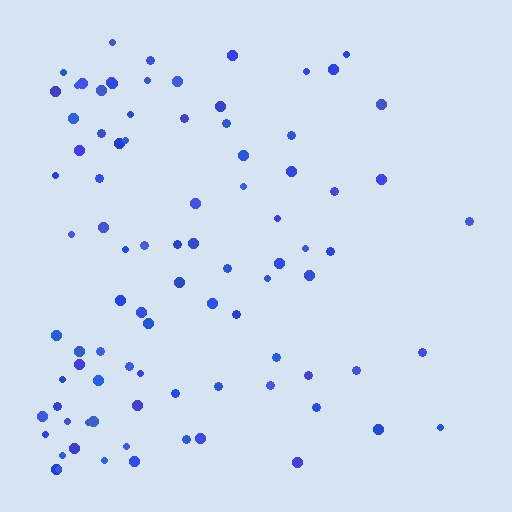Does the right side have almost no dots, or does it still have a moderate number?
Still a moderate number, just noticeably fewer than the left.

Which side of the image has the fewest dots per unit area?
The right.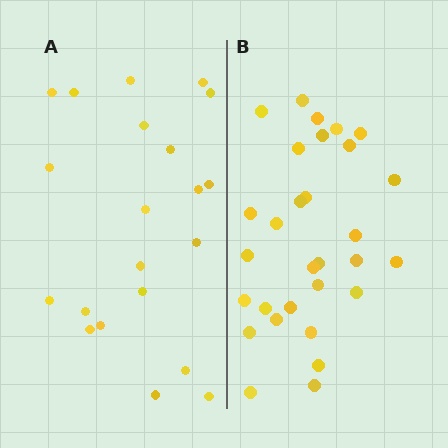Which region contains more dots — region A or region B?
Region B (the right region) has more dots.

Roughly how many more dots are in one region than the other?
Region B has roughly 8 or so more dots than region A.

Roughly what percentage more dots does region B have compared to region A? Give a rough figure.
About 45% more.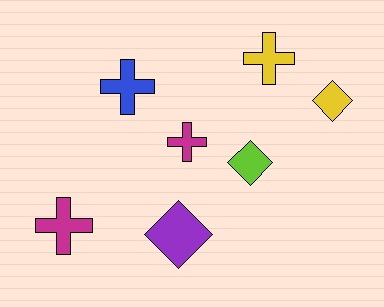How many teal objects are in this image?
There are no teal objects.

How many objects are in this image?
There are 7 objects.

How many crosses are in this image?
There are 4 crosses.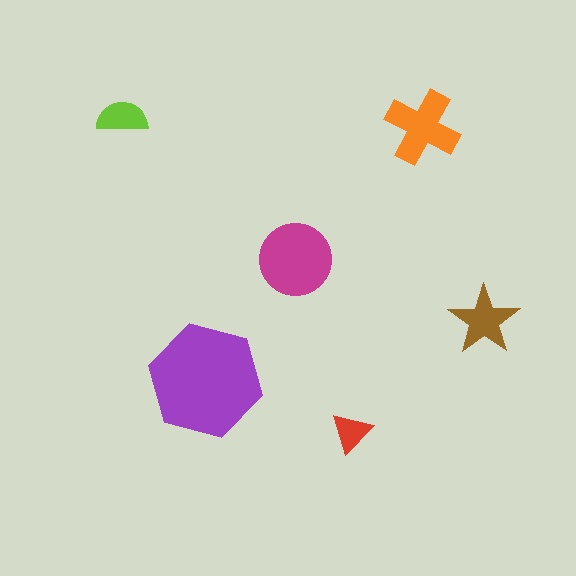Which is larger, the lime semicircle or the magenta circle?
The magenta circle.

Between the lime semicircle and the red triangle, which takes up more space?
The lime semicircle.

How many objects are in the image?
There are 6 objects in the image.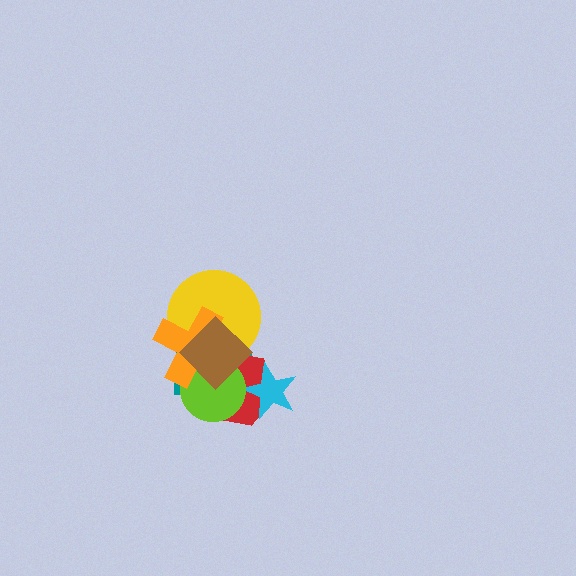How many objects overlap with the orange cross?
5 objects overlap with the orange cross.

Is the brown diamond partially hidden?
No, no other shape covers it.